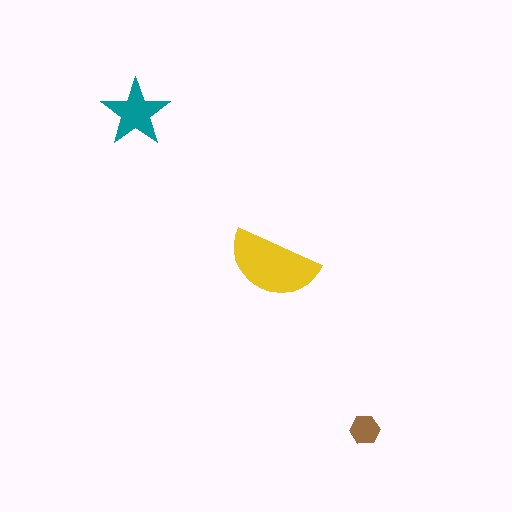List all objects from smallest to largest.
The brown hexagon, the teal star, the yellow semicircle.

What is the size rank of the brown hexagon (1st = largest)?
3rd.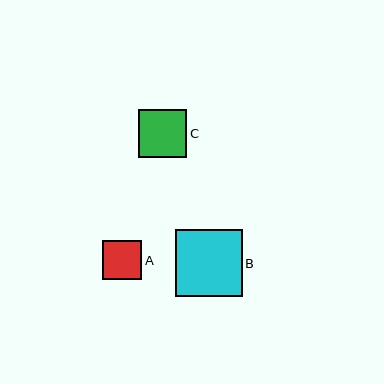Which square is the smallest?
Square A is the smallest with a size of approximately 39 pixels.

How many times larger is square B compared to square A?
Square B is approximately 1.7 times the size of square A.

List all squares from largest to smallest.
From largest to smallest: B, C, A.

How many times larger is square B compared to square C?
Square B is approximately 1.4 times the size of square C.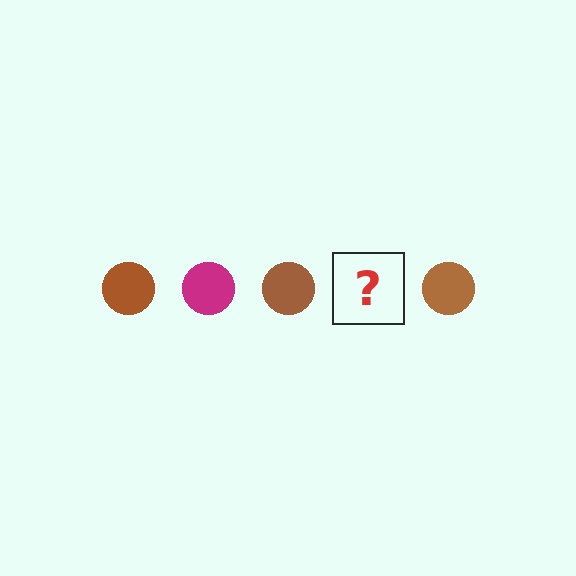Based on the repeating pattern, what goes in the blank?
The blank should be a magenta circle.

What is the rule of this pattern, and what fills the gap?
The rule is that the pattern cycles through brown, magenta circles. The gap should be filled with a magenta circle.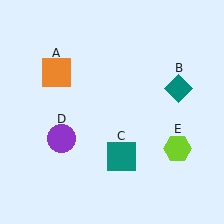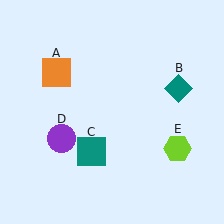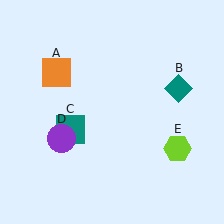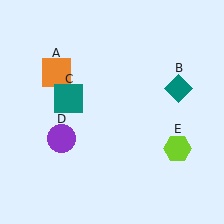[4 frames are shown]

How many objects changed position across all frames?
1 object changed position: teal square (object C).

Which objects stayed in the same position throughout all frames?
Orange square (object A) and teal diamond (object B) and purple circle (object D) and lime hexagon (object E) remained stationary.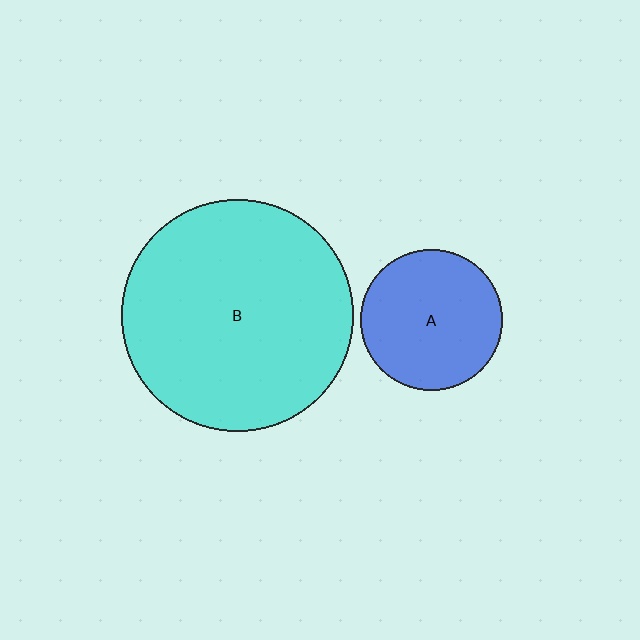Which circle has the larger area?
Circle B (cyan).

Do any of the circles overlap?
No, none of the circles overlap.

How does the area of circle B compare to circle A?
Approximately 2.7 times.